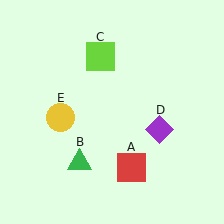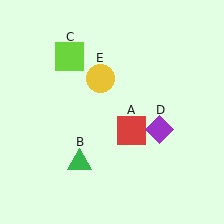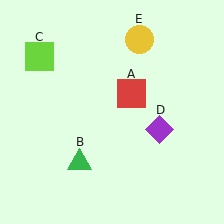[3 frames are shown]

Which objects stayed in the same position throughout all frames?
Green triangle (object B) and purple diamond (object D) remained stationary.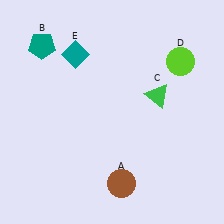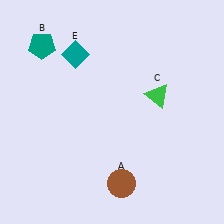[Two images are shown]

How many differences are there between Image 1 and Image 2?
There is 1 difference between the two images.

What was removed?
The lime circle (D) was removed in Image 2.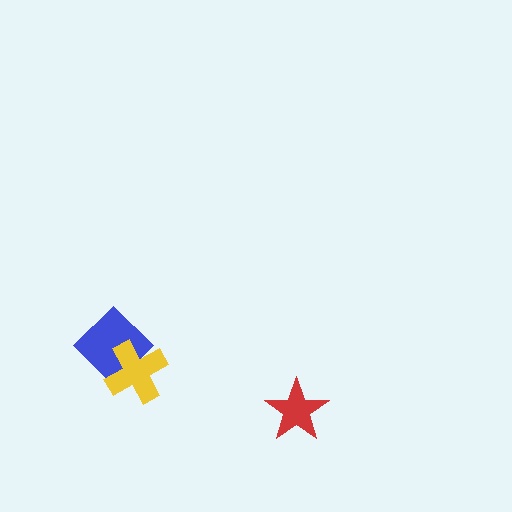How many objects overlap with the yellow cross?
1 object overlaps with the yellow cross.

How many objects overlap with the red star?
0 objects overlap with the red star.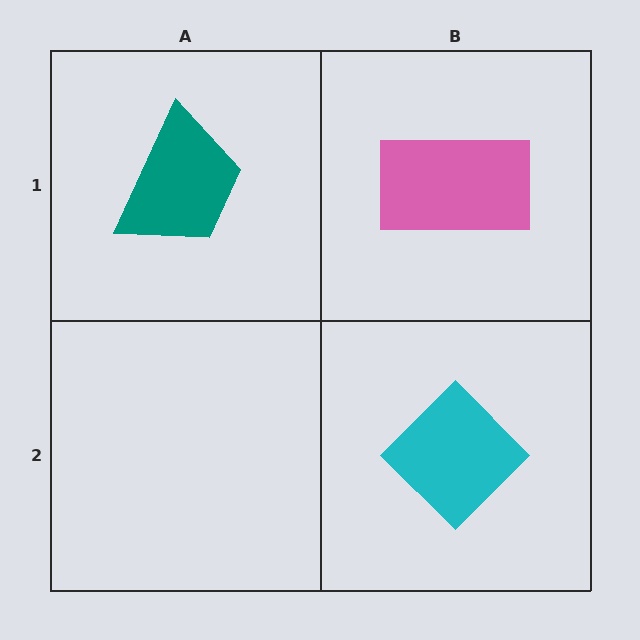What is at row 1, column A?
A teal trapezoid.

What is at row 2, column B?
A cyan diamond.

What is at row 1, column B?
A pink rectangle.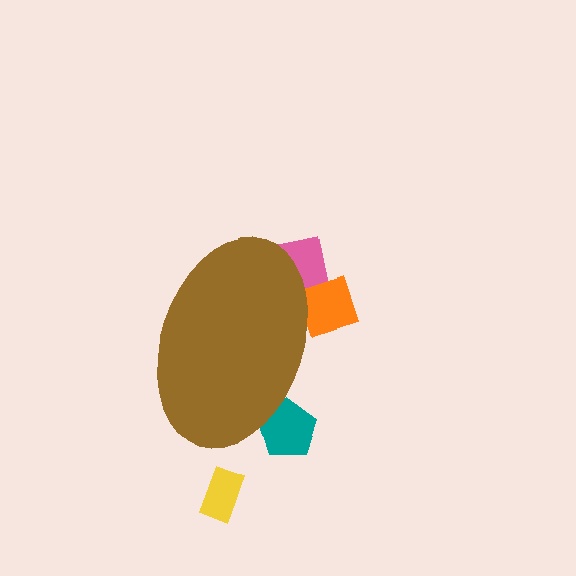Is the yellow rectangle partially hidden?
No, the yellow rectangle is fully visible.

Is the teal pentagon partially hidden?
Yes, the teal pentagon is partially hidden behind the brown ellipse.